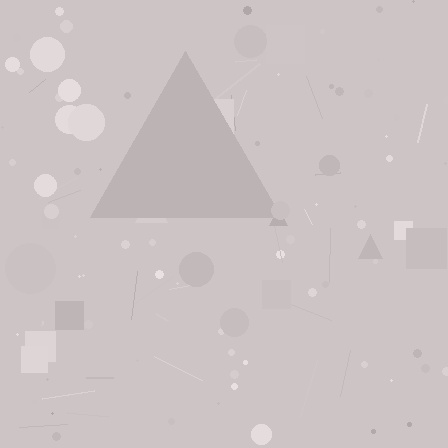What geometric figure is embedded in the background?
A triangle is embedded in the background.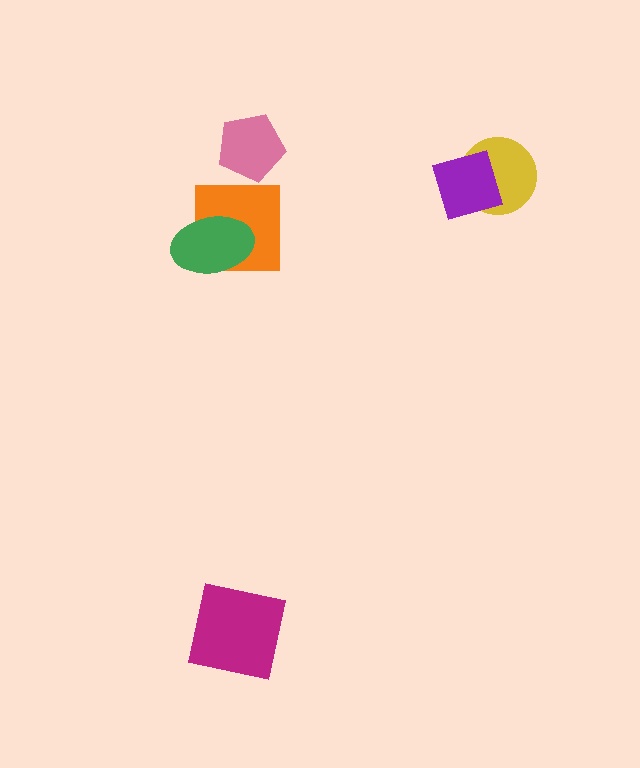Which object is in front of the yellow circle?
The purple square is in front of the yellow circle.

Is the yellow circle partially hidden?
Yes, it is partially covered by another shape.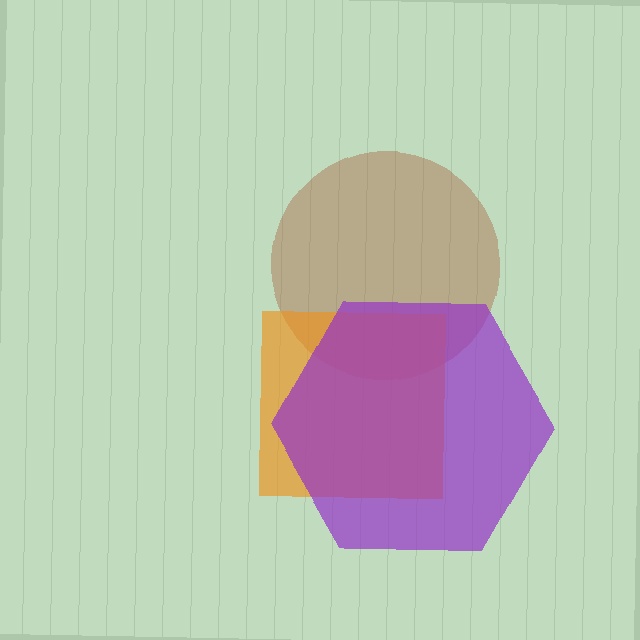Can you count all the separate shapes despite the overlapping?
Yes, there are 3 separate shapes.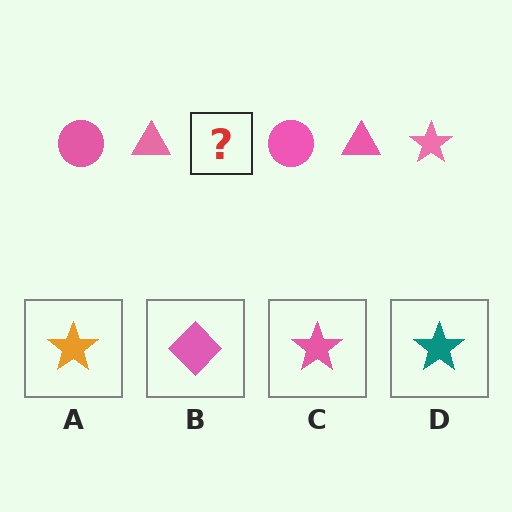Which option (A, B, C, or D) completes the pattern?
C.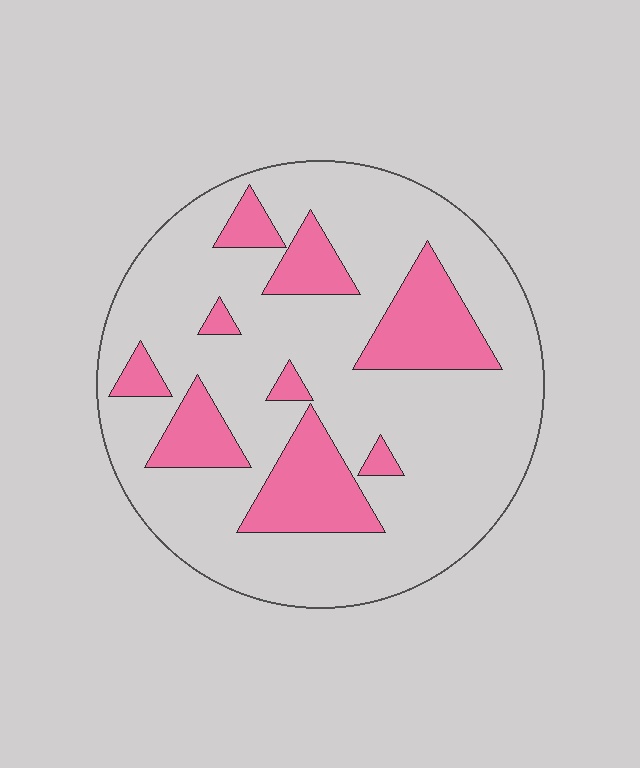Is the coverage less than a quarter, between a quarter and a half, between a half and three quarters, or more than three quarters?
Less than a quarter.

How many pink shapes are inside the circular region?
9.